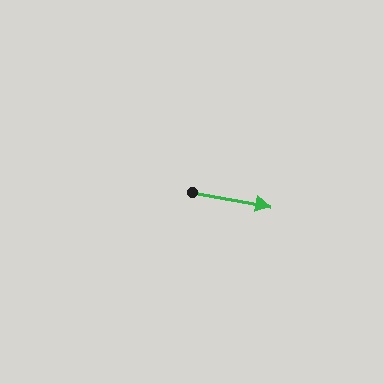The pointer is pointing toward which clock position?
Roughly 3 o'clock.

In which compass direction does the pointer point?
East.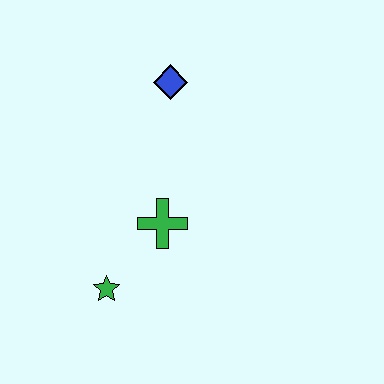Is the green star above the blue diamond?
No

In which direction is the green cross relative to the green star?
The green cross is above the green star.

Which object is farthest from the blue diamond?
The green star is farthest from the blue diamond.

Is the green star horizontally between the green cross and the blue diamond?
No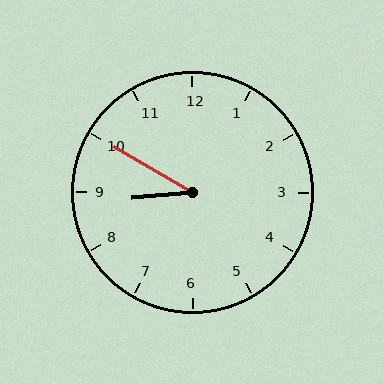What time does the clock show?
8:50.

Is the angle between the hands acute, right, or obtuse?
It is acute.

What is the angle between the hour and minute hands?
Approximately 35 degrees.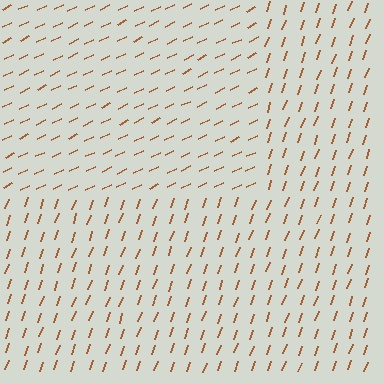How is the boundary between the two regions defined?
The boundary is defined purely by a change in line orientation (approximately 45 degrees difference). All lines are the same color and thickness.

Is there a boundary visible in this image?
Yes, there is a texture boundary formed by a change in line orientation.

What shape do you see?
I see a rectangle.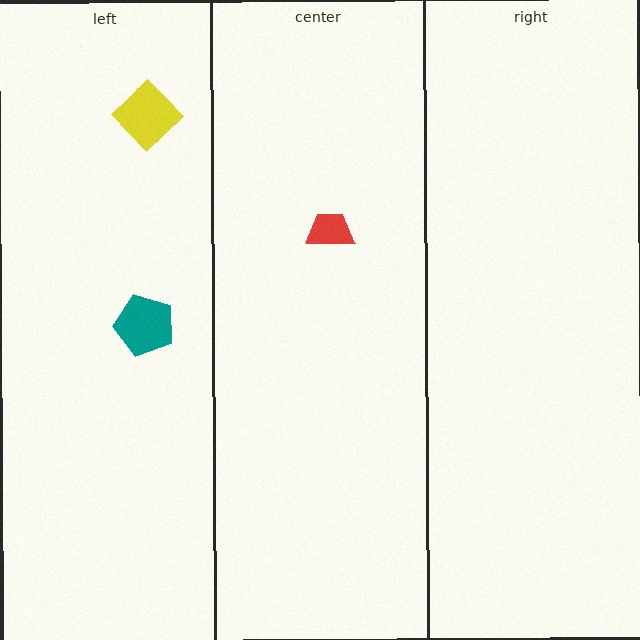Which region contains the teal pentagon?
The left region.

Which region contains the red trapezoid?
The center region.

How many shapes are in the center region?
1.